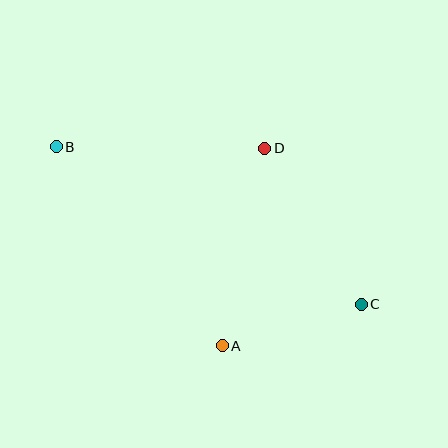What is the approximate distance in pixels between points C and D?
The distance between C and D is approximately 183 pixels.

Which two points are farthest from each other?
Points B and C are farthest from each other.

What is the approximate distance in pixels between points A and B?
The distance between A and B is approximately 259 pixels.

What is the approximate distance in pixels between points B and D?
The distance between B and D is approximately 209 pixels.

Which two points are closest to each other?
Points A and C are closest to each other.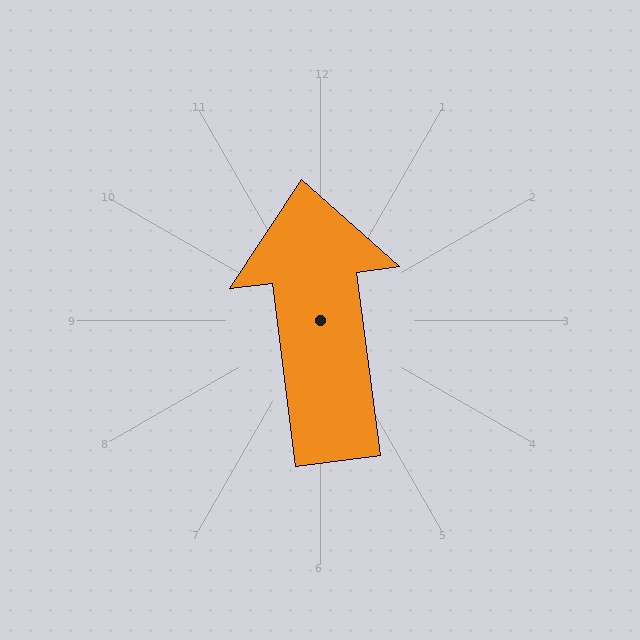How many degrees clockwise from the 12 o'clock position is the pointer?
Approximately 353 degrees.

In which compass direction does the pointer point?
North.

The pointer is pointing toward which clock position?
Roughly 12 o'clock.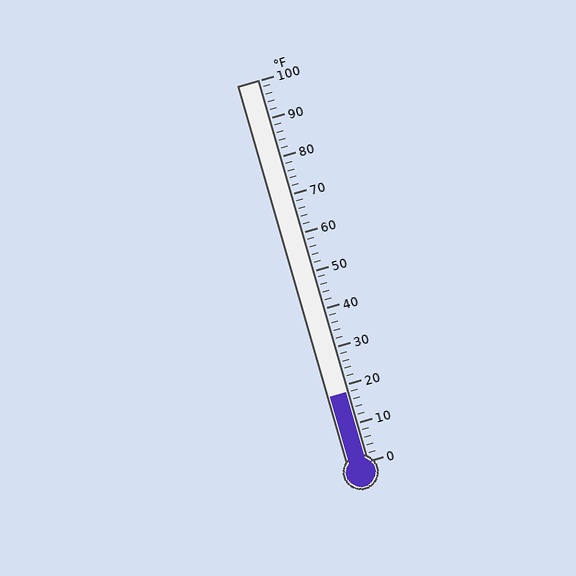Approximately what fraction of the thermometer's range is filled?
The thermometer is filled to approximately 20% of its range.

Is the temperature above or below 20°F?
The temperature is below 20°F.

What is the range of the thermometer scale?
The thermometer scale ranges from 0°F to 100°F.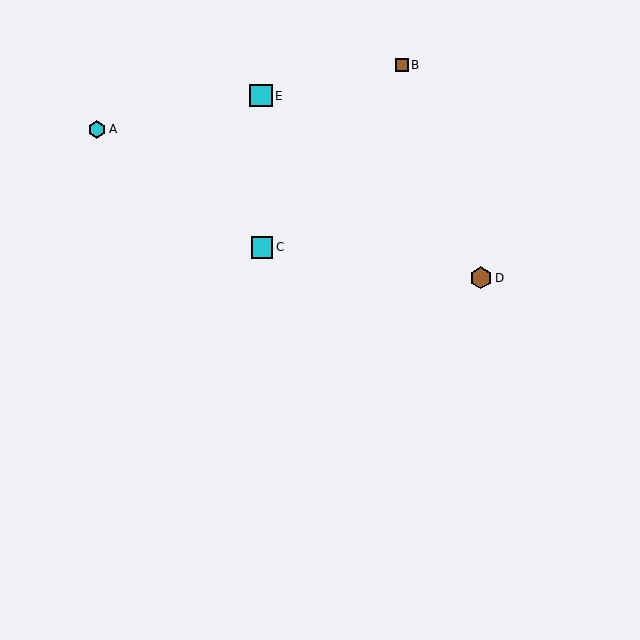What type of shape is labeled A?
Shape A is a cyan hexagon.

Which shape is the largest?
The cyan square (labeled E) is the largest.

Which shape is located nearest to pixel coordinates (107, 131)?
The cyan hexagon (labeled A) at (97, 129) is nearest to that location.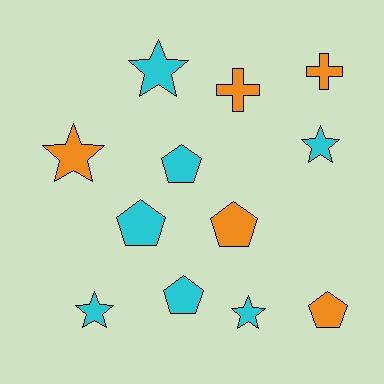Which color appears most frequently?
Cyan, with 7 objects.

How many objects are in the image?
There are 12 objects.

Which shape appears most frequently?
Pentagon, with 5 objects.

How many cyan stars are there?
There are 4 cyan stars.